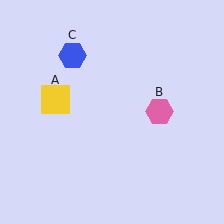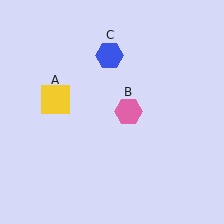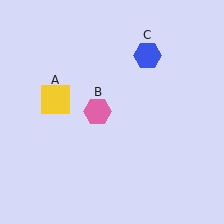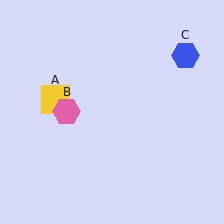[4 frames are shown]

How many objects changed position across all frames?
2 objects changed position: pink hexagon (object B), blue hexagon (object C).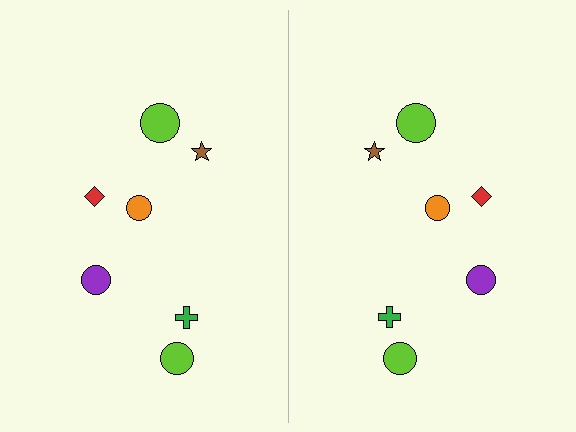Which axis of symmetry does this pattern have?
The pattern has a vertical axis of symmetry running through the center of the image.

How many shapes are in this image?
There are 14 shapes in this image.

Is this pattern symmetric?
Yes, this pattern has bilateral (reflection) symmetry.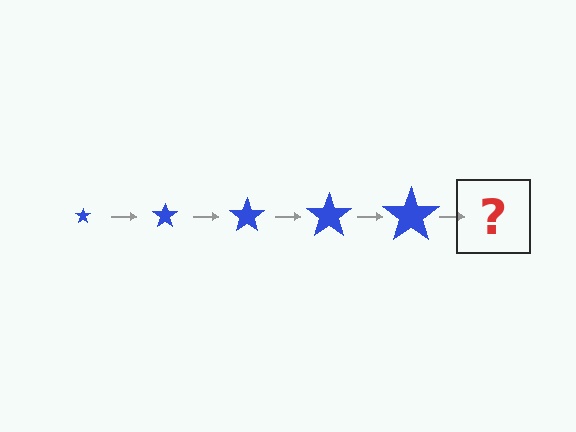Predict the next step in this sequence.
The next step is a blue star, larger than the previous one.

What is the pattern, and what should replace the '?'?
The pattern is that the star gets progressively larger each step. The '?' should be a blue star, larger than the previous one.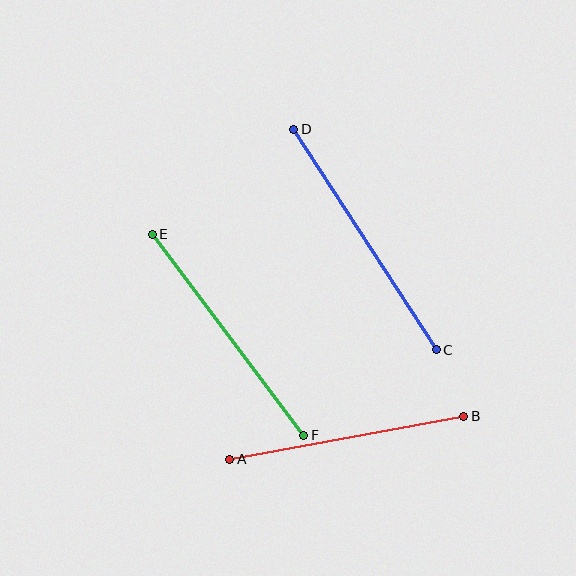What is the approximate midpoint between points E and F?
The midpoint is at approximately (228, 335) pixels.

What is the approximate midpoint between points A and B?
The midpoint is at approximately (347, 438) pixels.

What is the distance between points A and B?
The distance is approximately 238 pixels.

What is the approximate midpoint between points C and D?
The midpoint is at approximately (365, 240) pixels.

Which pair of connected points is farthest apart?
Points C and D are farthest apart.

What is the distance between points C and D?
The distance is approximately 263 pixels.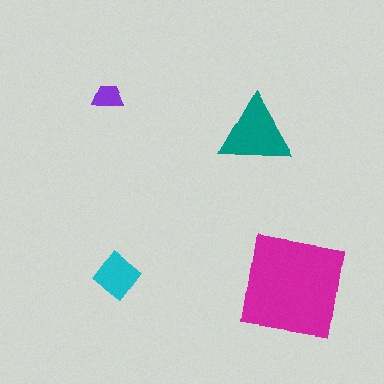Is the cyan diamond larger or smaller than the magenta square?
Smaller.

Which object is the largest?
The magenta square.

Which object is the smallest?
The purple trapezoid.